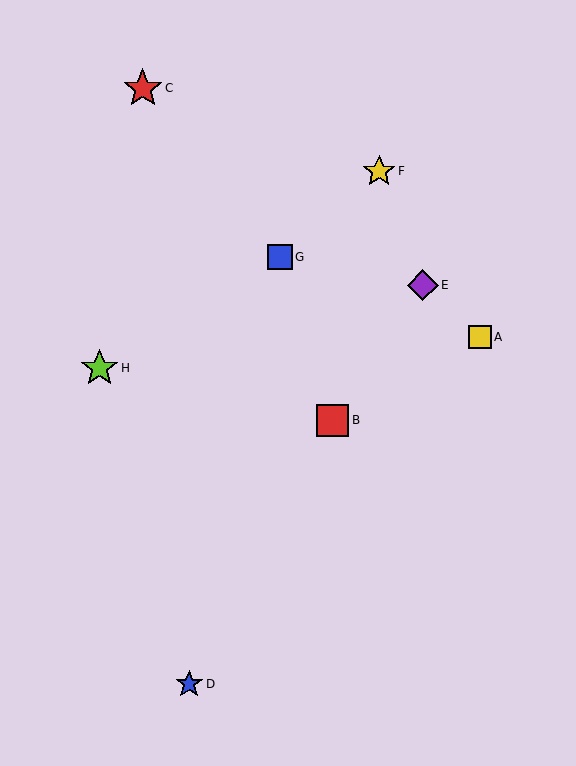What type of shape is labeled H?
Shape H is a lime star.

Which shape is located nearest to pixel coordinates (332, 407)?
The red square (labeled B) at (333, 420) is nearest to that location.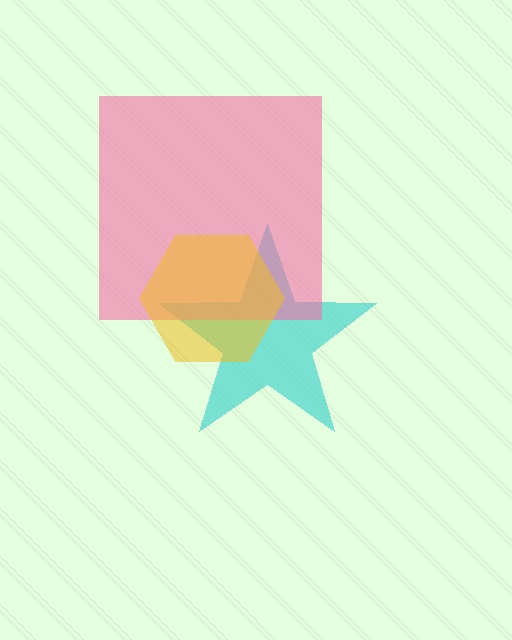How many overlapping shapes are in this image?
There are 3 overlapping shapes in the image.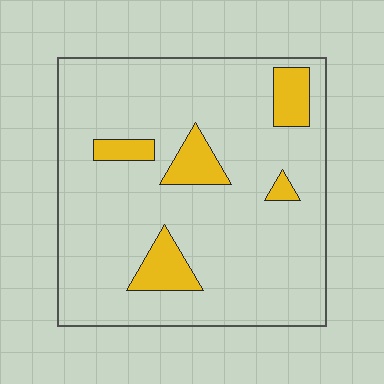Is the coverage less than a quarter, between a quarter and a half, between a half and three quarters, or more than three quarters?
Less than a quarter.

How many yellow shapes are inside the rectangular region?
5.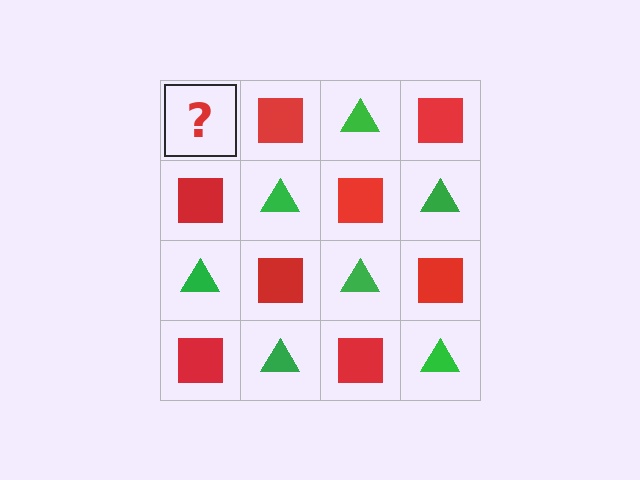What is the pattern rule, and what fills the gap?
The rule is that it alternates green triangle and red square in a checkerboard pattern. The gap should be filled with a green triangle.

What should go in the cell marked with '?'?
The missing cell should contain a green triangle.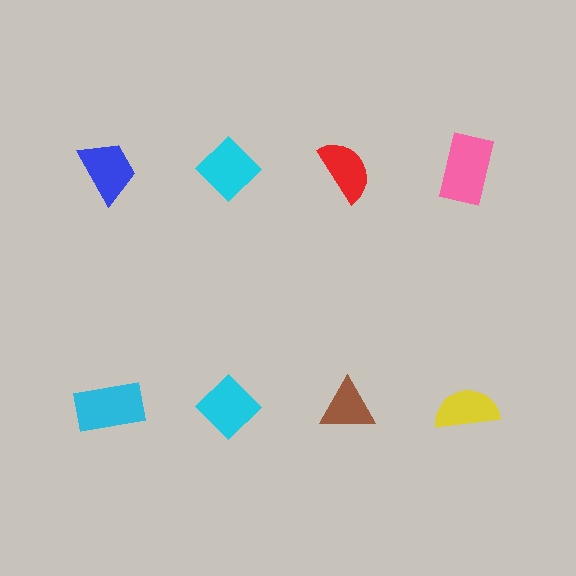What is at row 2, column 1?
A cyan rectangle.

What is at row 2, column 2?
A cyan diamond.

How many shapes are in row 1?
4 shapes.